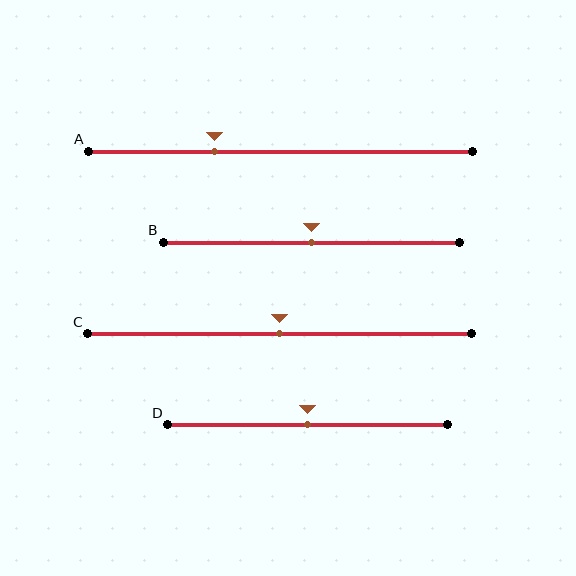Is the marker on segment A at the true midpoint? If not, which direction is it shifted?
No, the marker on segment A is shifted to the left by about 17% of the segment length.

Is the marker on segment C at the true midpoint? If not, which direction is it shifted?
Yes, the marker on segment C is at the true midpoint.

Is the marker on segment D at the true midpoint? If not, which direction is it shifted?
Yes, the marker on segment D is at the true midpoint.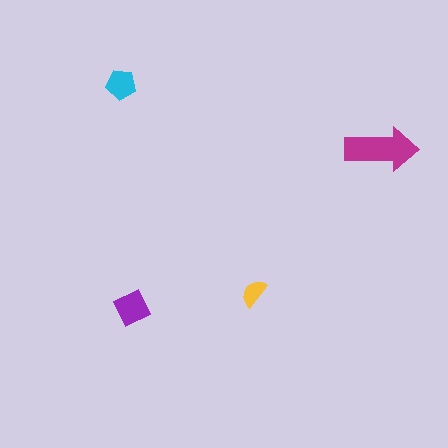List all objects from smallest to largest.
The yellow semicircle, the cyan pentagon, the purple diamond, the magenta arrow.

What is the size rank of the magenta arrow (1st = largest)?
1st.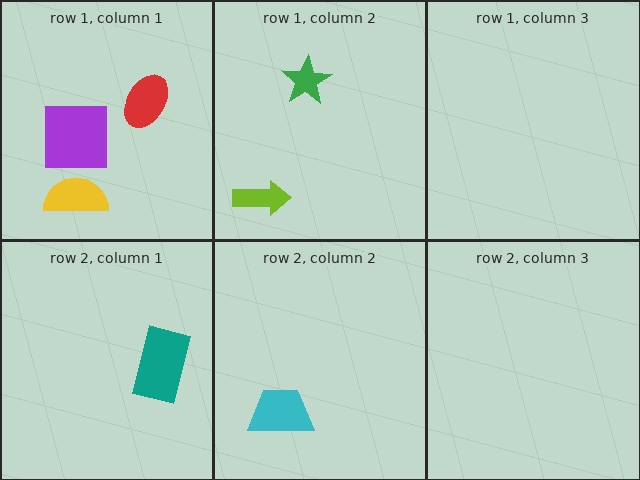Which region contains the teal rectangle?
The row 2, column 1 region.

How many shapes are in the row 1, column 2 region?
2.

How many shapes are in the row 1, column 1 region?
3.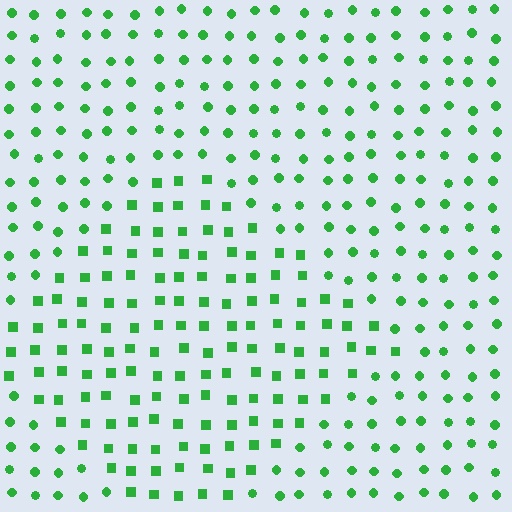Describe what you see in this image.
The image is filled with small green elements arranged in a uniform grid. A diamond-shaped region contains squares, while the surrounding area contains circles. The boundary is defined purely by the change in element shape.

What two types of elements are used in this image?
The image uses squares inside the diamond region and circles outside it.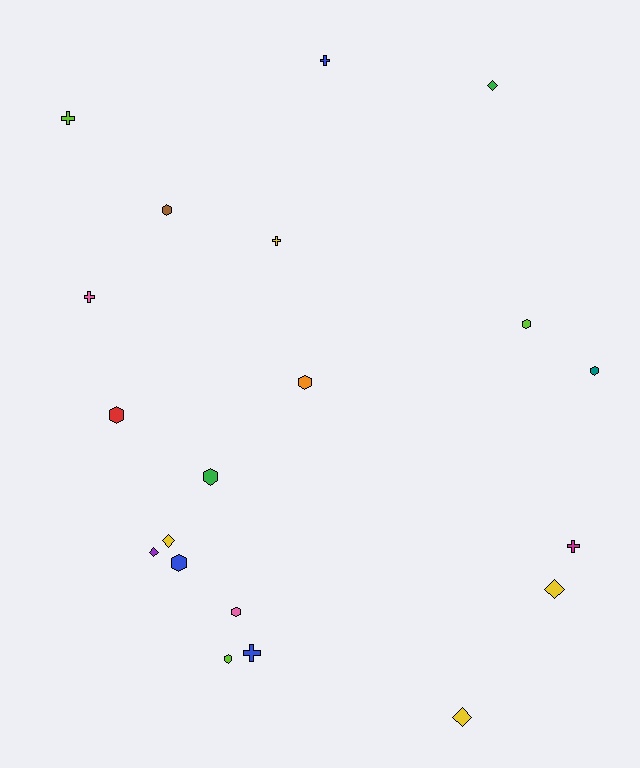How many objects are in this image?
There are 20 objects.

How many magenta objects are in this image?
There is 1 magenta object.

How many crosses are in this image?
There are 6 crosses.